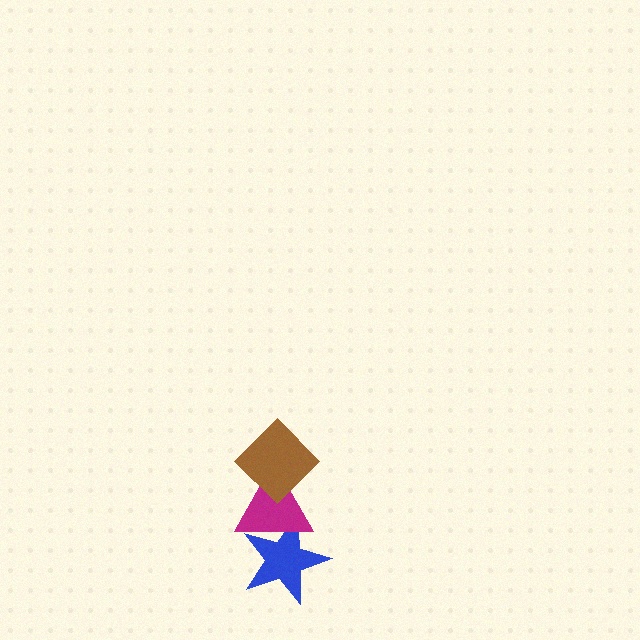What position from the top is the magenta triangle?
The magenta triangle is 2nd from the top.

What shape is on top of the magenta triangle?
The brown diamond is on top of the magenta triangle.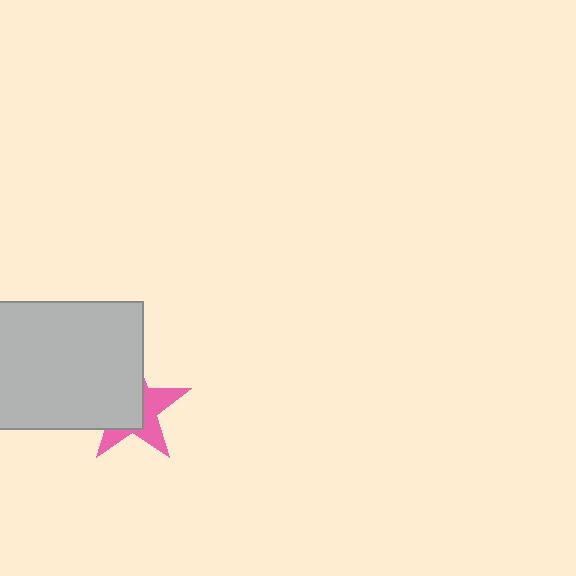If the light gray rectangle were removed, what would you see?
You would see the complete pink star.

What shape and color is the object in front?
The object in front is a light gray rectangle.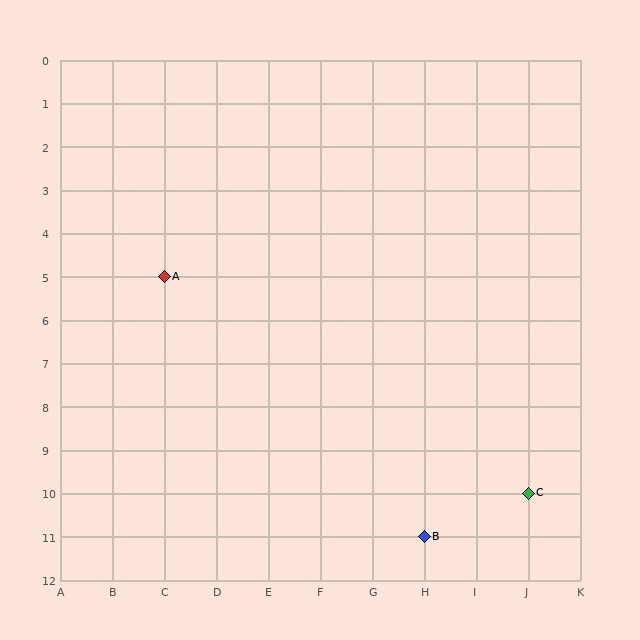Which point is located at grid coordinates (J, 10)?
Point C is at (J, 10).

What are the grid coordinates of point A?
Point A is at grid coordinates (C, 5).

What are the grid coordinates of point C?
Point C is at grid coordinates (J, 10).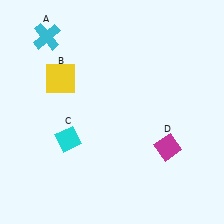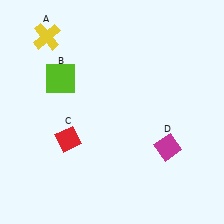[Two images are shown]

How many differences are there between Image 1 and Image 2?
There are 3 differences between the two images.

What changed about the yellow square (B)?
In Image 1, B is yellow. In Image 2, it changed to lime.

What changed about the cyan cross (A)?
In Image 1, A is cyan. In Image 2, it changed to yellow.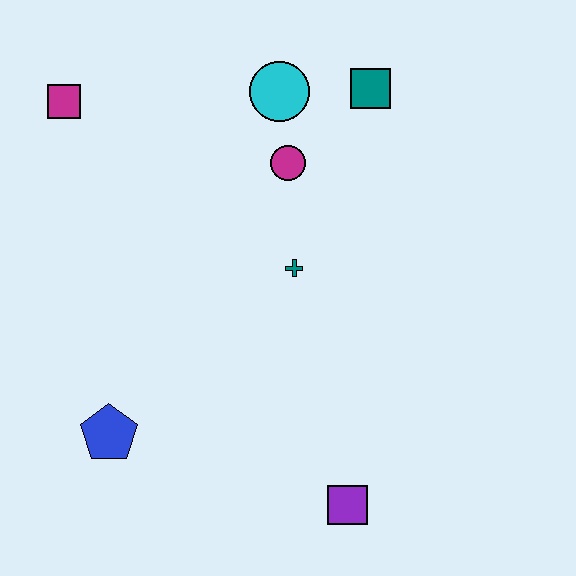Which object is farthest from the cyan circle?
The purple square is farthest from the cyan circle.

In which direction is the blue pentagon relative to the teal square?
The blue pentagon is below the teal square.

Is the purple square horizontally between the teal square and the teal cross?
Yes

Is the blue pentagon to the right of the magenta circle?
No